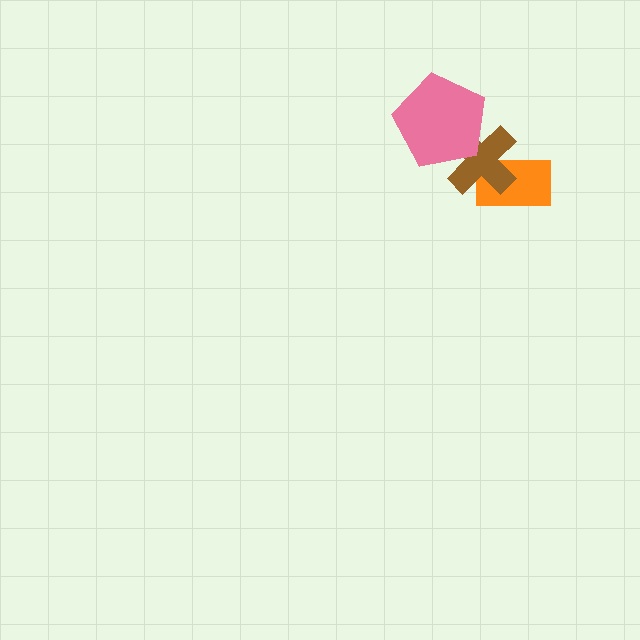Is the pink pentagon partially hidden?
No, no other shape covers it.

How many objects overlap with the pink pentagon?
1 object overlaps with the pink pentagon.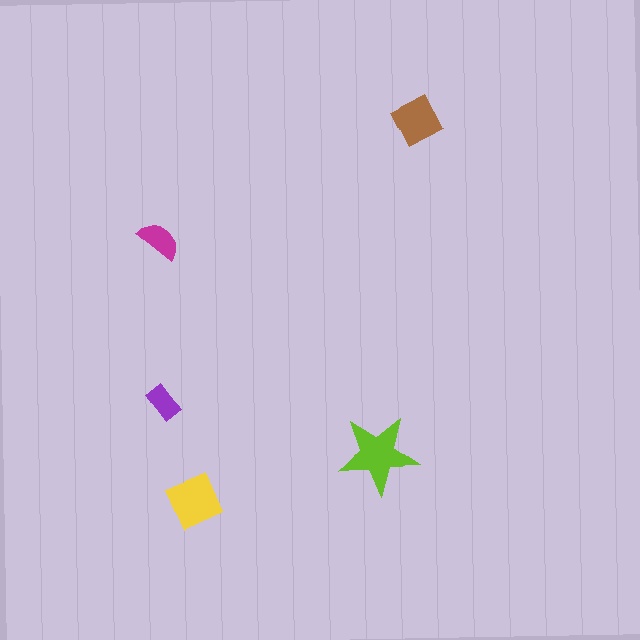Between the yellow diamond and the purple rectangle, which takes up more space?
The yellow diamond.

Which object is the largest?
The lime star.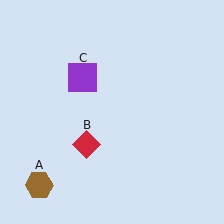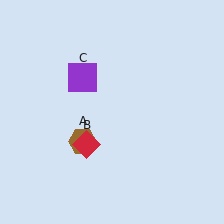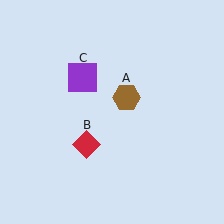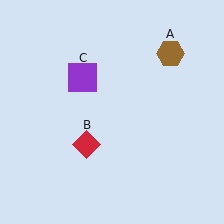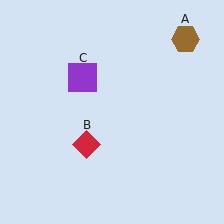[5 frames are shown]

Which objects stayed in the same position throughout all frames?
Red diamond (object B) and purple square (object C) remained stationary.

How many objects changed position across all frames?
1 object changed position: brown hexagon (object A).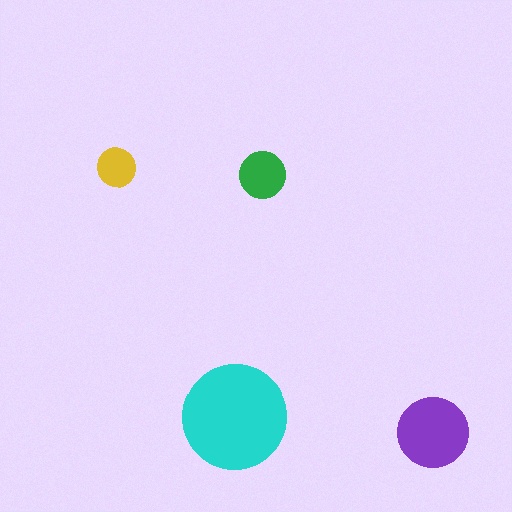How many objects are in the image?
There are 4 objects in the image.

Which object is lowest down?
The purple circle is bottommost.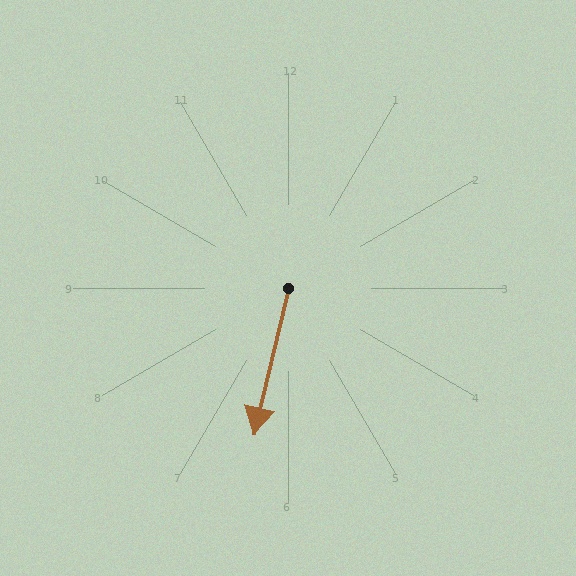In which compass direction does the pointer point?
South.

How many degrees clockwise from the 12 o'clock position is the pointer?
Approximately 193 degrees.